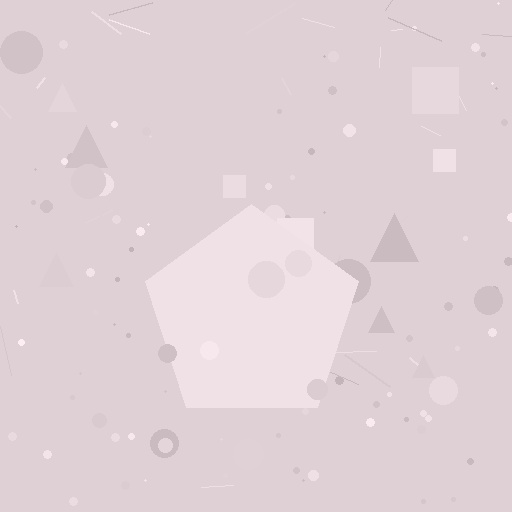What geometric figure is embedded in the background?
A pentagon is embedded in the background.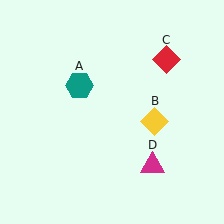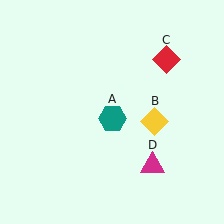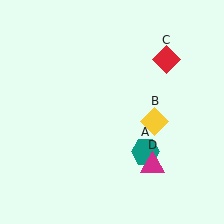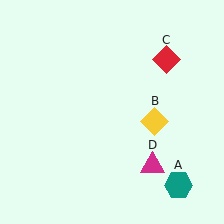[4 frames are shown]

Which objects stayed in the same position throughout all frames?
Yellow diamond (object B) and red diamond (object C) and magenta triangle (object D) remained stationary.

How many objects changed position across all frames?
1 object changed position: teal hexagon (object A).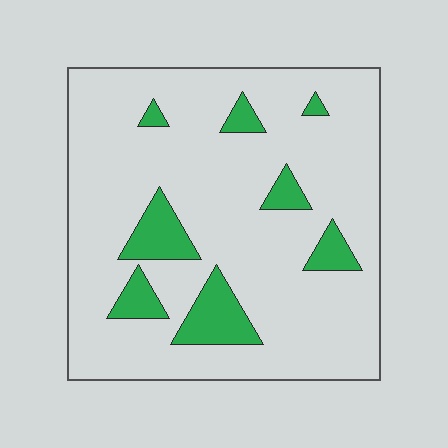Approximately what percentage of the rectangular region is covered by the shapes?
Approximately 15%.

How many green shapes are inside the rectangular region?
8.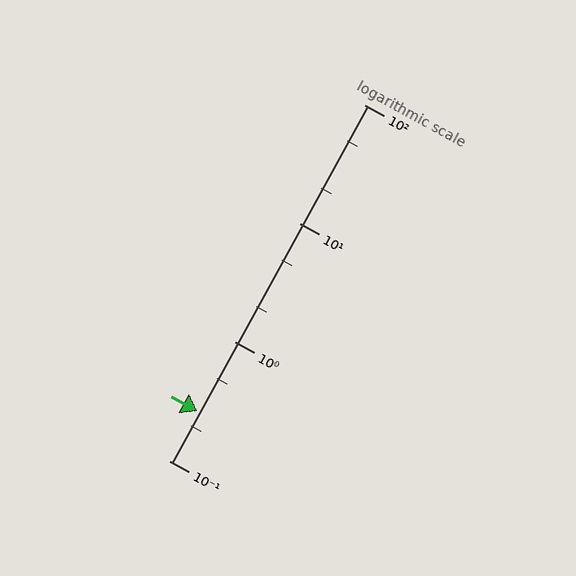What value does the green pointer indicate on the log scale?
The pointer indicates approximately 0.26.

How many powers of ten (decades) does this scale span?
The scale spans 3 decades, from 0.1 to 100.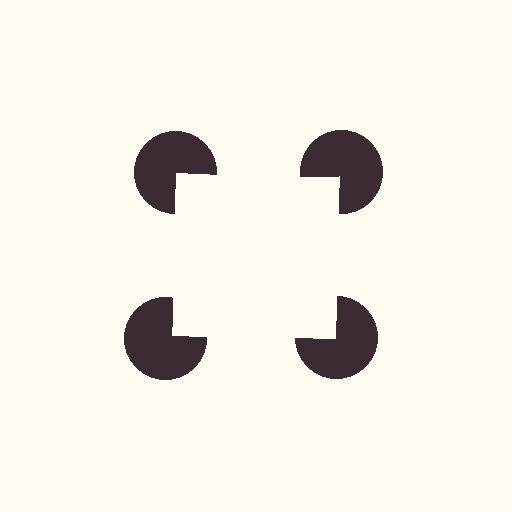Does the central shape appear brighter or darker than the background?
It typically appears slightly brighter than the background, even though no actual brightness change is drawn.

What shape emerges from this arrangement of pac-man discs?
An illusory square — its edges are inferred from the aligned wedge cuts in the pac-man discs, not physically drawn.